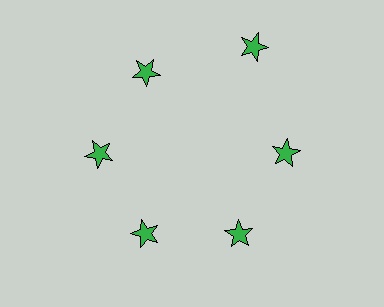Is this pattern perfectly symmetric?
No. The 6 green stars are arranged in a ring, but one element near the 1 o'clock position is pushed outward from the center, breaking the 6-fold rotational symmetry.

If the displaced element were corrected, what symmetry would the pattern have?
It would have 6-fold rotational symmetry — the pattern would map onto itself every 60 degrees.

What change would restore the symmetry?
The symmetry would be restored by moving it inward, back onto the ring so that all 6 stars sit at equal angles and equal distance from the center.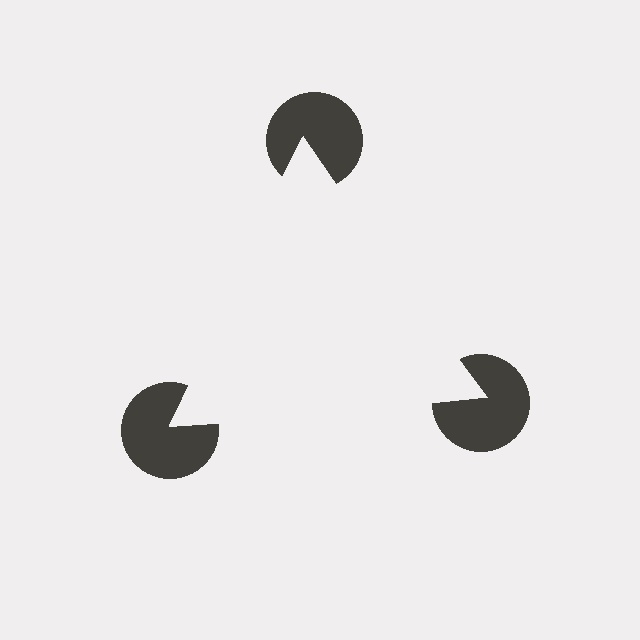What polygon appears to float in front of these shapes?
An illusory triangle — its edges are inferred from the aligned wedge cuts in the pac-man discs, not physically drawn.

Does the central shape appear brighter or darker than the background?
It typically appears slightly brighter than the background, even though no actual brightness change is drawn.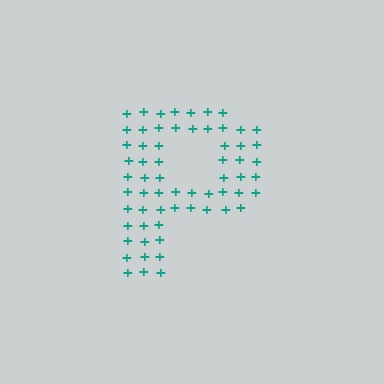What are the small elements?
The small elements are plus signs.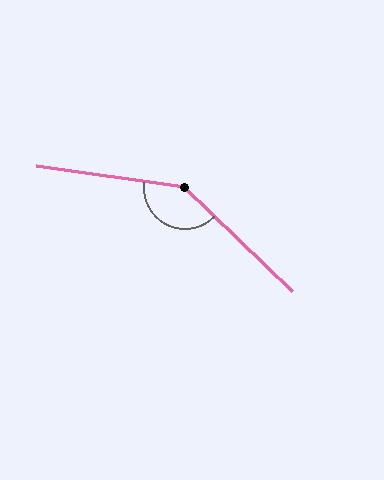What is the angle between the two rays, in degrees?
Approximately 144 degrees.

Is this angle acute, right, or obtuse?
It is obtuse.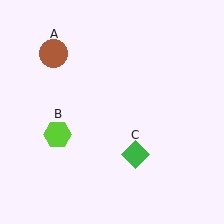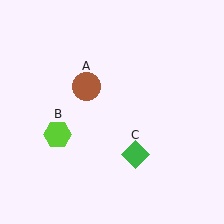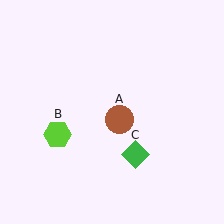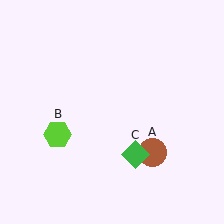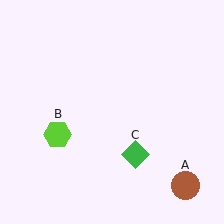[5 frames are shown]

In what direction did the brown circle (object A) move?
The brown circle (object A) moved down and to the right.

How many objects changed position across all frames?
1 object changed position: brown circle (object A).